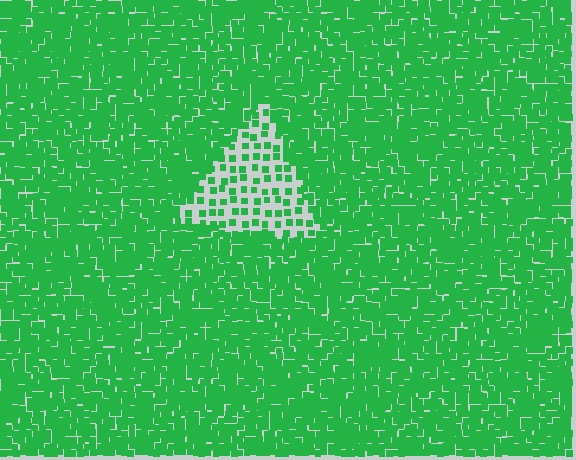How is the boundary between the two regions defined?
The boundary is defined by a change in element density (approximately 2.9x ratio). All elements are the same color, size, and shape.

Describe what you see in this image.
The image contains small green elements arranged at two different densities. A triangle-shaped region is visible where the elements are less densely packed than the surrounding area.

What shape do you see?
I see a triangle.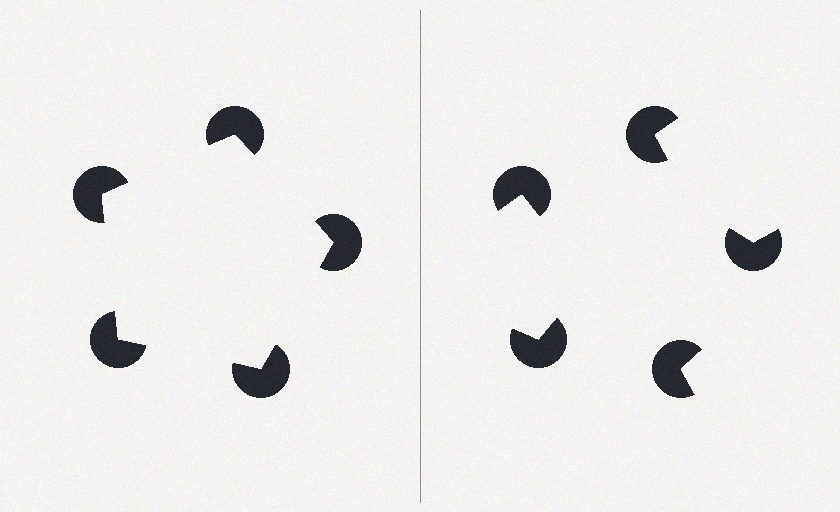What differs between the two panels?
The pac-man discs are positioned identically on both sides; only the wedge orientations differ. On the left they align to a pentagon; on the right they are misaligned.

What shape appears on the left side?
An illusory pentagon.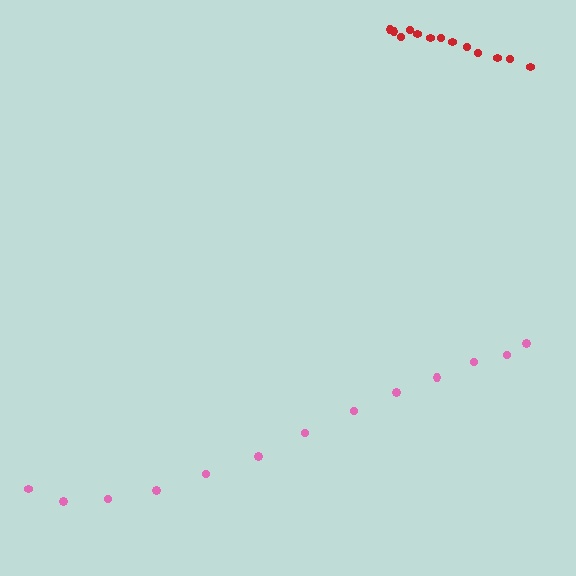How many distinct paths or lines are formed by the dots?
There are 2 distinct paths.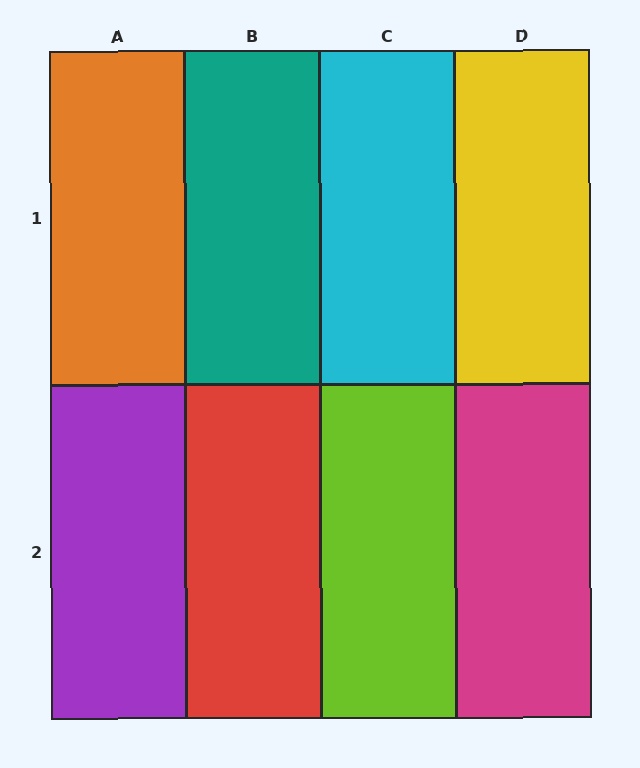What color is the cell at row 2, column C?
Lime.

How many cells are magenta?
1 cell is magenta.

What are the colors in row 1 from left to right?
Orange, teal, cyan, yellow.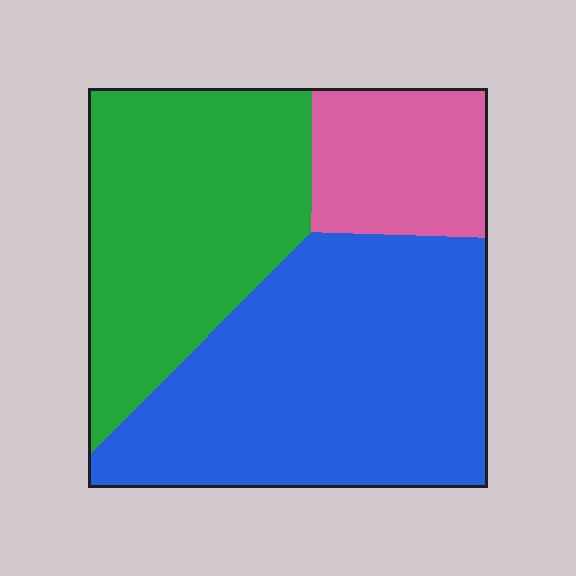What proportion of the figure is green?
Green covers roughly 35% of the figure.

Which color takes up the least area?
Pink, at roughly 15%.